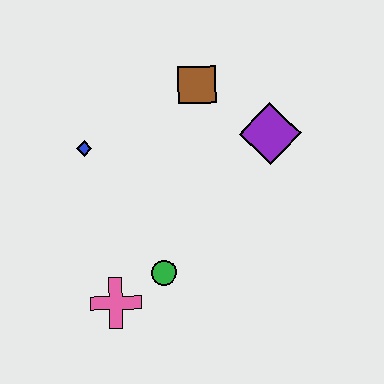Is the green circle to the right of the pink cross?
Yes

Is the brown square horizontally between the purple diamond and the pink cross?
Yes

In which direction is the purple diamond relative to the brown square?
The purple diamond is to the right of the brown square.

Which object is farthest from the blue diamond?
The purple diamond is farthest from the blue diamond.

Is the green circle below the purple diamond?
Yes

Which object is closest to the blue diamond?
The brown square is closest to the blue diamond.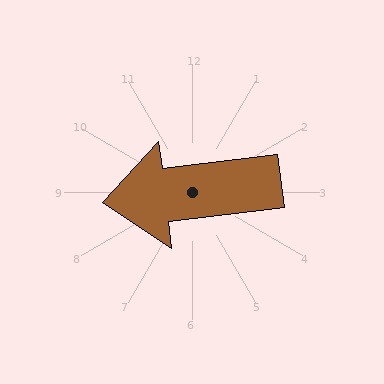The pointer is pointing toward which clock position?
Roughly 9 o'clock.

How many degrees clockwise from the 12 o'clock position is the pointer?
Approximately 263 degrees.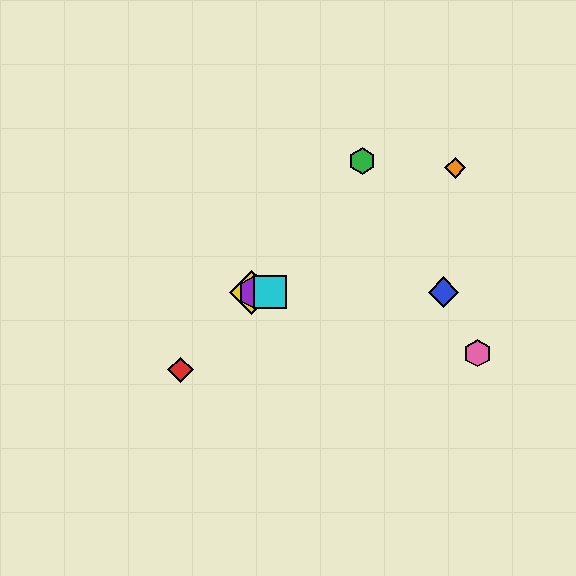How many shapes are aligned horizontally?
4 shapes (the blue diamond, the yellow diamond, the purple hexagon, the cyan square) are aligned horizontally.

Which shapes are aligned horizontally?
The blue diamond, the yellow diamond, the purple hexagon, the cyan square are aligned horizontally.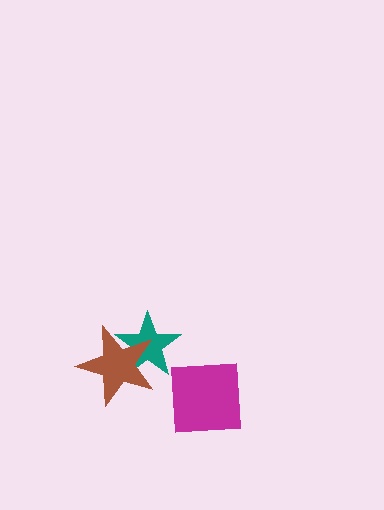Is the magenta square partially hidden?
No, no other shape covers it.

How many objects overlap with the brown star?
1 object overlaps with the brown star.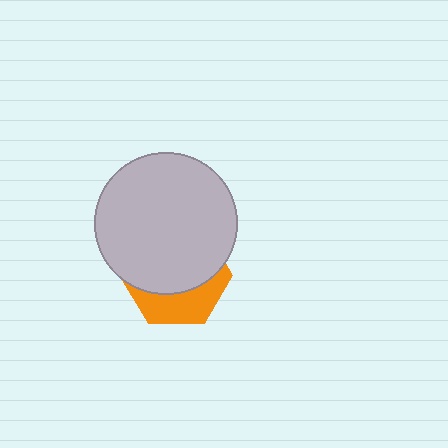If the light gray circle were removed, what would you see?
You would see the complete orange hexagon.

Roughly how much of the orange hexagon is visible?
A small part of it is visible (roughly 35%).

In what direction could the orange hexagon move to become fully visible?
The orange hexagon could move down. That would shift it out from behind the light gray circle entirely.